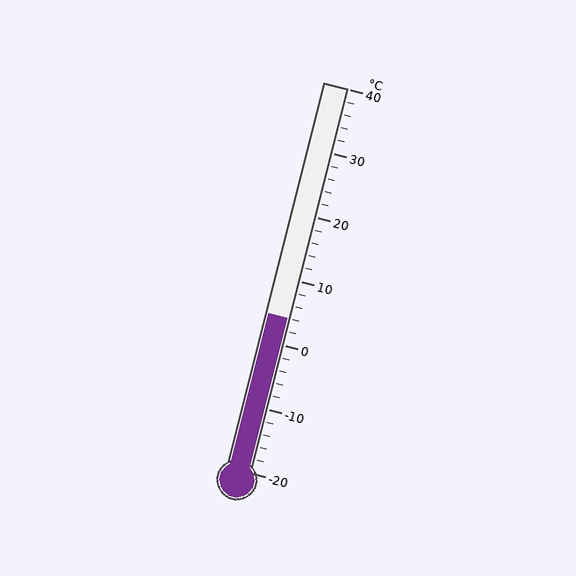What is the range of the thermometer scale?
The thermometer scale ranges from -20°C to 40°C.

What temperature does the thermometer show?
The thermometer shows approximately 4°C.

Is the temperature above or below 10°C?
The temperature is below 10°C.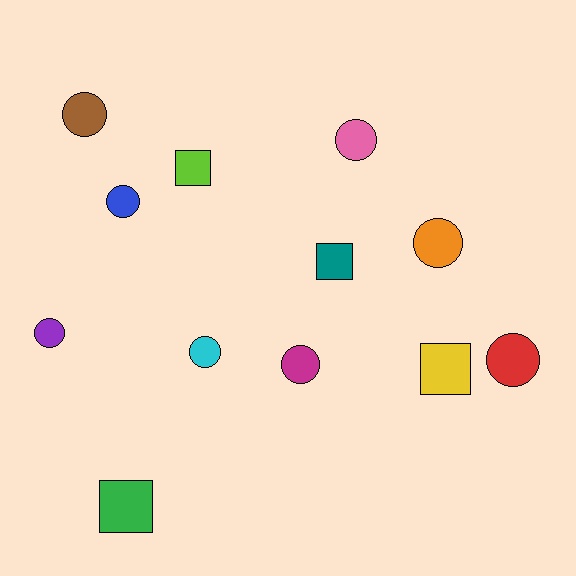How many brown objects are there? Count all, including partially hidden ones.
There is 1 brown object.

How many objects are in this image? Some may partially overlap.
There are 12 objects.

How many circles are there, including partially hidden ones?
There are 8 circles.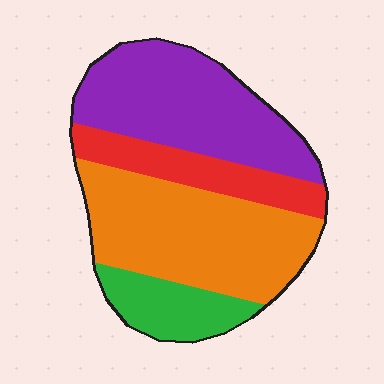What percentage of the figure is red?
Red covers about 15% of the figure.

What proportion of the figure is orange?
Orange takes up about three eighths (3/8) of the figure.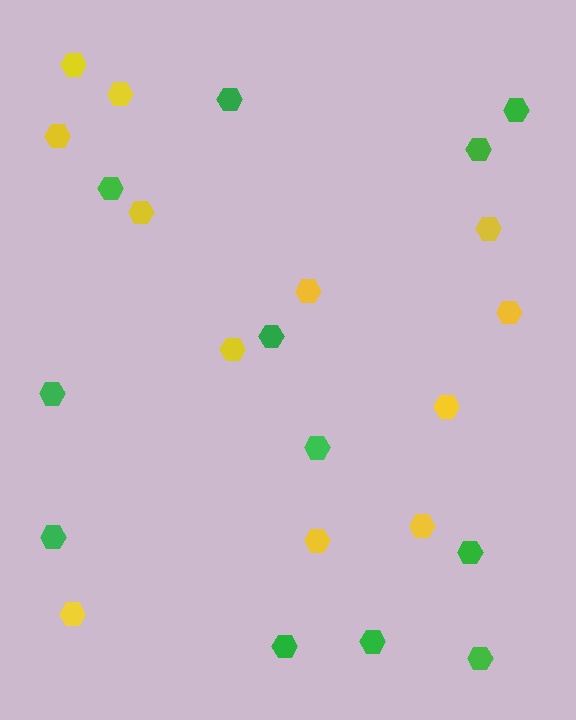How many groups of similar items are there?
There are 2 groups: one group of yellow hexagons (12) and one group of green hexagons (12).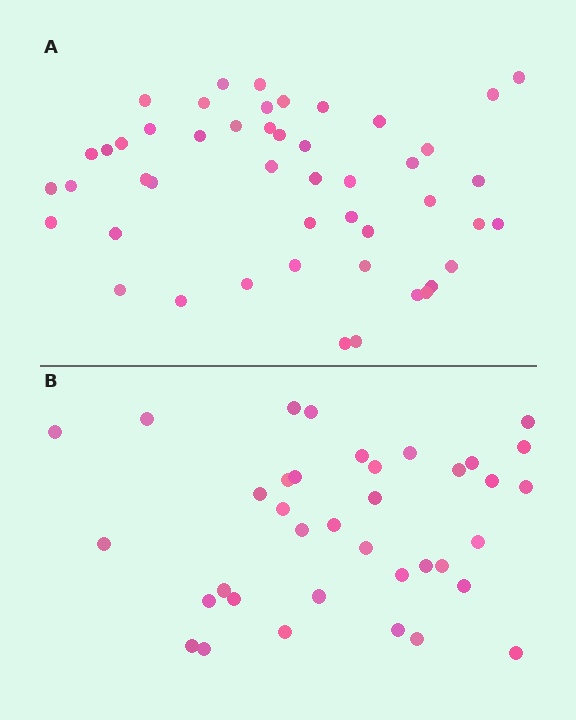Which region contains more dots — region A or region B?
Region A (the top region) has more dots.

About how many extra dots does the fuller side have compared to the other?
Region A has roughly 12 or so more dots than region B.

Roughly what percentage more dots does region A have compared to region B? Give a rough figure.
About 30% more.